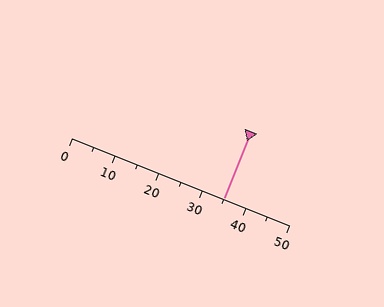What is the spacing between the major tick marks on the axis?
The major ticks are spaced 10 apart.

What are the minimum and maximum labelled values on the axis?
The axis runs from 0 to 50.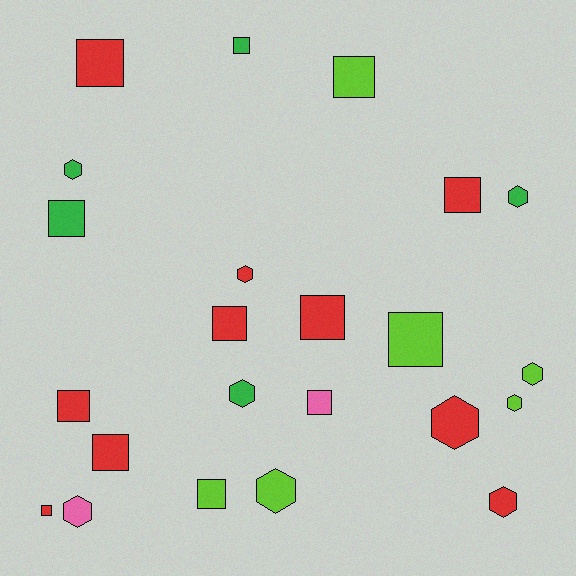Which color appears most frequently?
Red, with 10 objects.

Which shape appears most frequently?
Square, with 13 objects.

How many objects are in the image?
There are 23 objects.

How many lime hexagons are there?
There are 3 lime hexagons.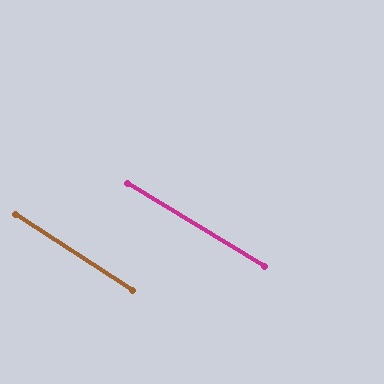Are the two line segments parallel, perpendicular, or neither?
Parallel — their directions differ by only 1.9°.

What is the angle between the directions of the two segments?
Approximately 2 degrees.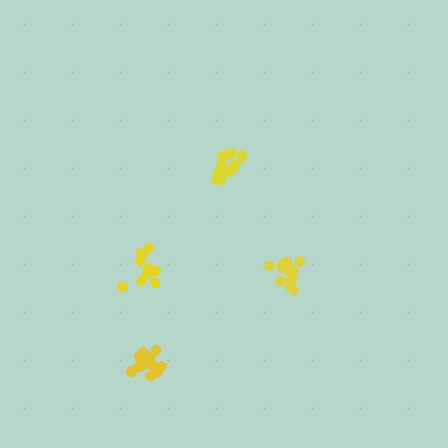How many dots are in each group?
Group 1: 11 dots, Group 2: 15 dots, Group 3: 15 dots, Group 4: 14 dots (55 total).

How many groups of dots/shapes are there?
There are 4 groups.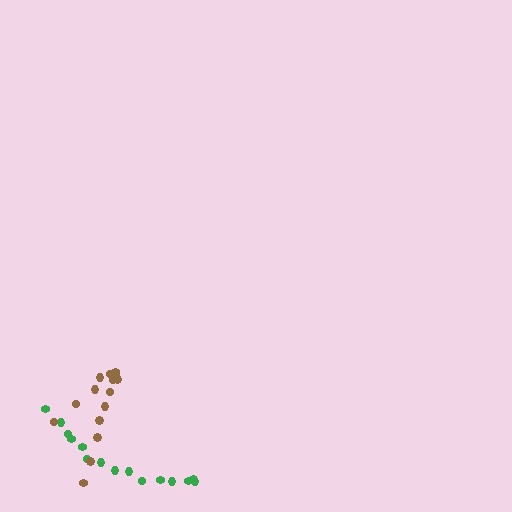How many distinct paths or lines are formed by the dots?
There are 2 distinct paths.